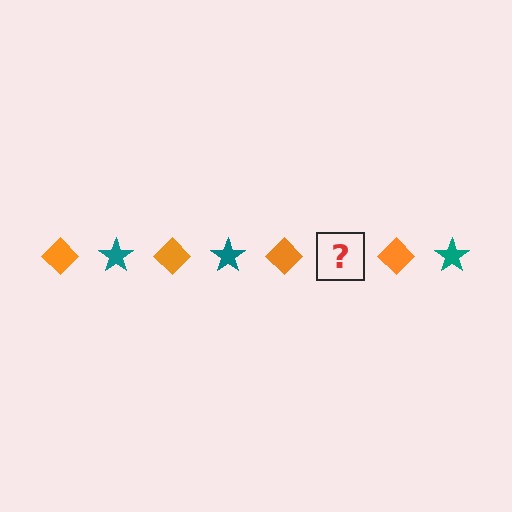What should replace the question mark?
The question mark should be replaced with a teal star.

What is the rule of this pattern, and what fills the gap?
The rule is that the pattern alternates between orange diamond and teal star. The gap should be filled with a teal star.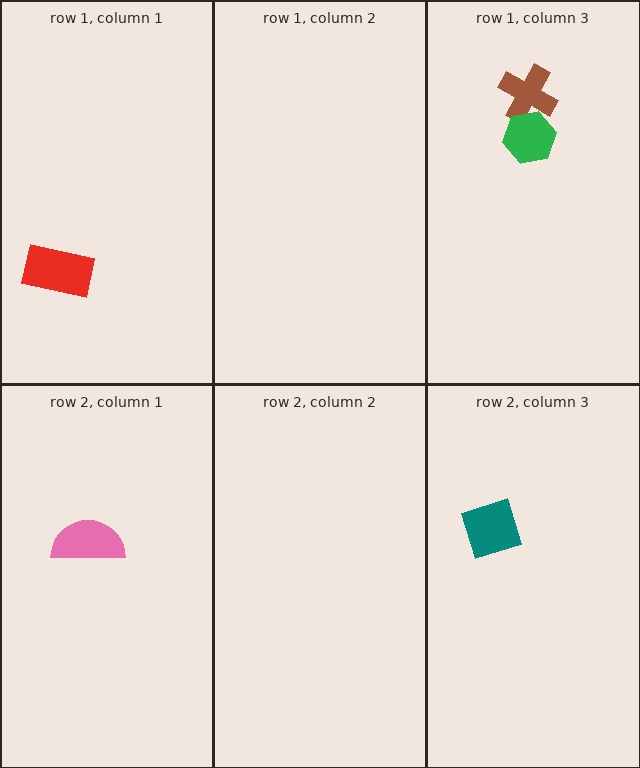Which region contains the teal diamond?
The row 2, column 3 region.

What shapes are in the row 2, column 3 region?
The teal diamond.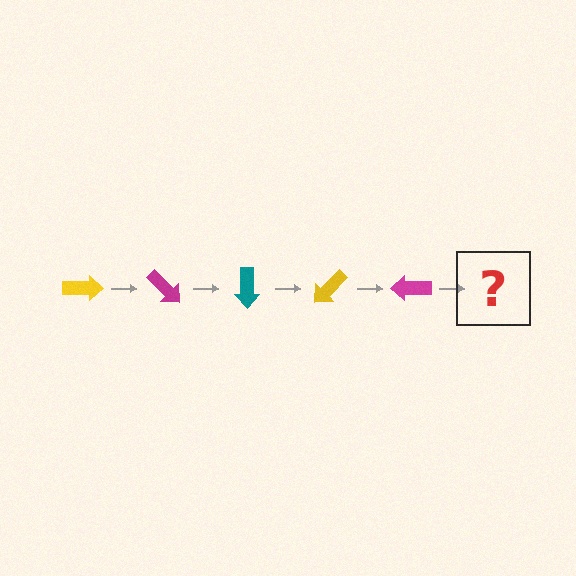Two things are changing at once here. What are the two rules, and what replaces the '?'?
The two rules are that it rotates 45 degrees each step and the color cycles through yellow, magenta, and teal. The '?' should be a teal arrow, rotated 225 degrees from the start.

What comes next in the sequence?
The next element should be a teal arrow, rotated 225 degrees from the start.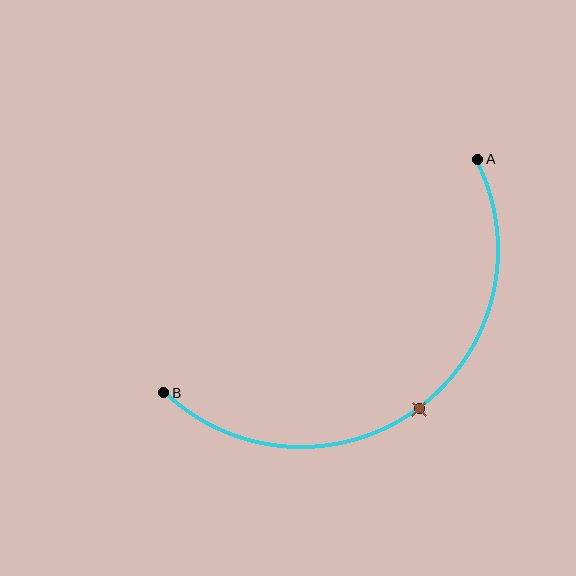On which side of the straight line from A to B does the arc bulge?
The arc bulges below and to the right of the straight line connecting A and B.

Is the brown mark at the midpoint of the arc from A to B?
Yes. The brown mark lies on the arc at equal arc-length from both A and B — it is the arc midpoint.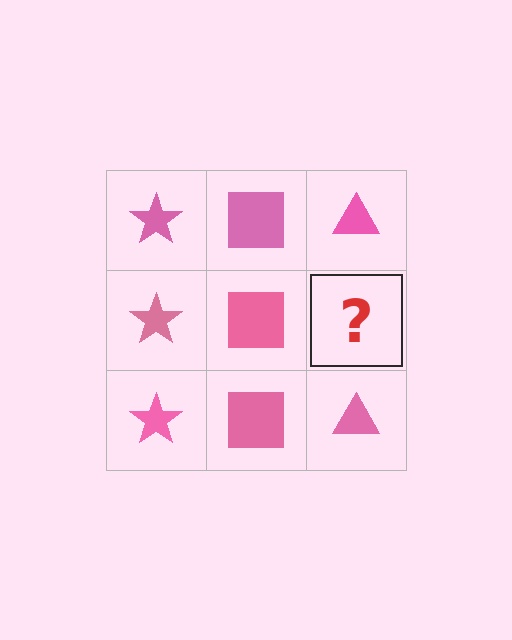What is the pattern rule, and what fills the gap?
The rule is that each column has a consistent shape. The gap should be filled with a pink triangle.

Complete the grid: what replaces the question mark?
The question mark should be replaced with a pink triangle.